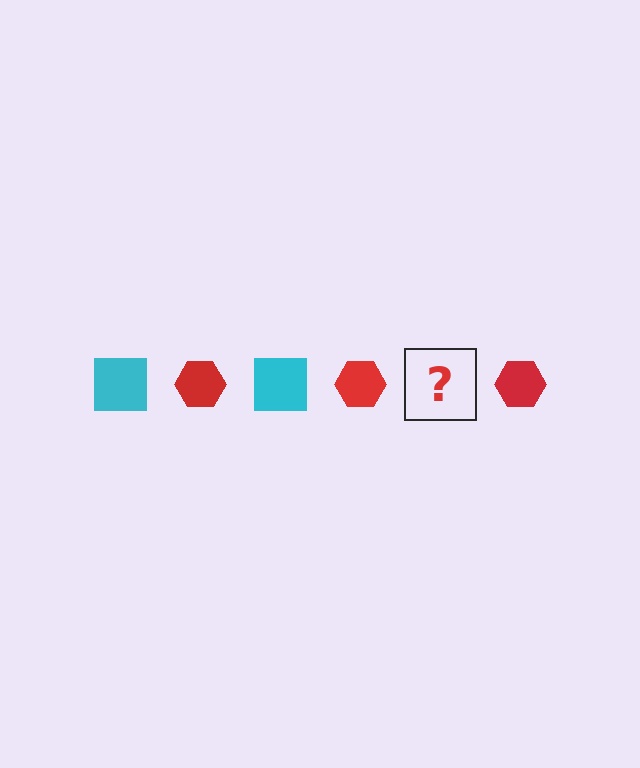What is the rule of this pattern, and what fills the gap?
The rule is that the pattern alternates between cyan square and red hexagon. The gap should be filled with a cyan square.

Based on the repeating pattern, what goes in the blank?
The blank should be a cyan square.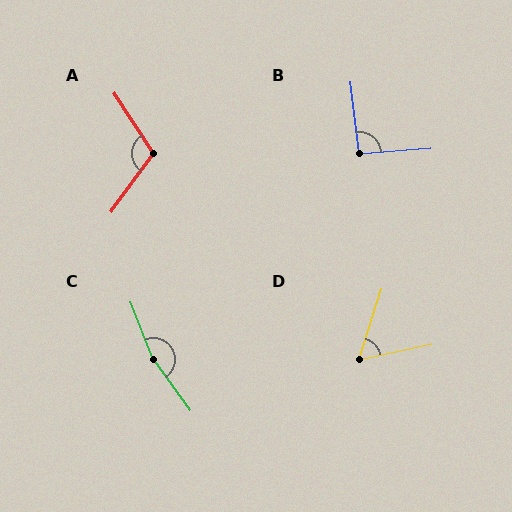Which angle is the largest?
C, at approximately 165 degrees.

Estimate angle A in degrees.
Approximately 111 degrees.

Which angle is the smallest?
D, at approximately 60 degrees.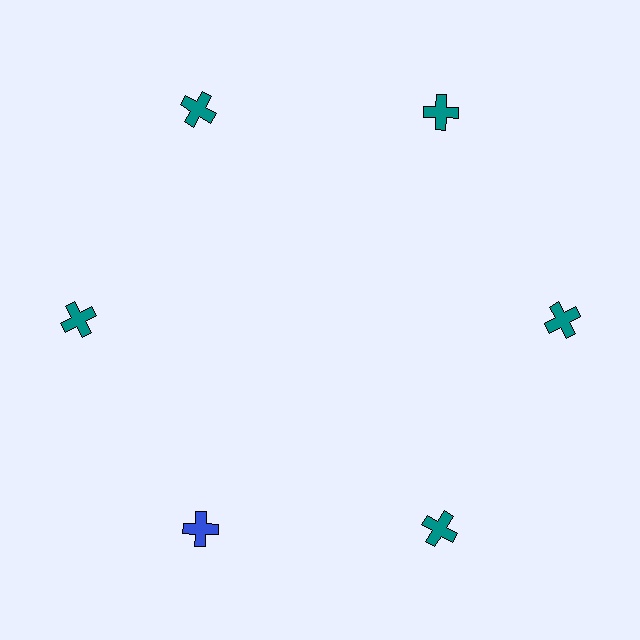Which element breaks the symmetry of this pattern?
The blue cross at roughly the 7 o'clock position breaks the symmetry. All other shapes are teal crosses.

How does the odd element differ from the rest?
It has a different color: blue instead of teal.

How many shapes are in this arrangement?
There are 6 shapes arranged in a ring pattern.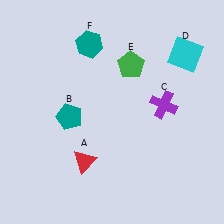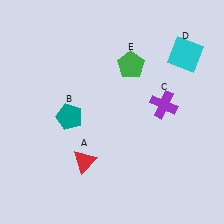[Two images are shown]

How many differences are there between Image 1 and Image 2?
There is 1 difference between the two images.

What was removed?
The teal hexagon (F) was removed in Image 2.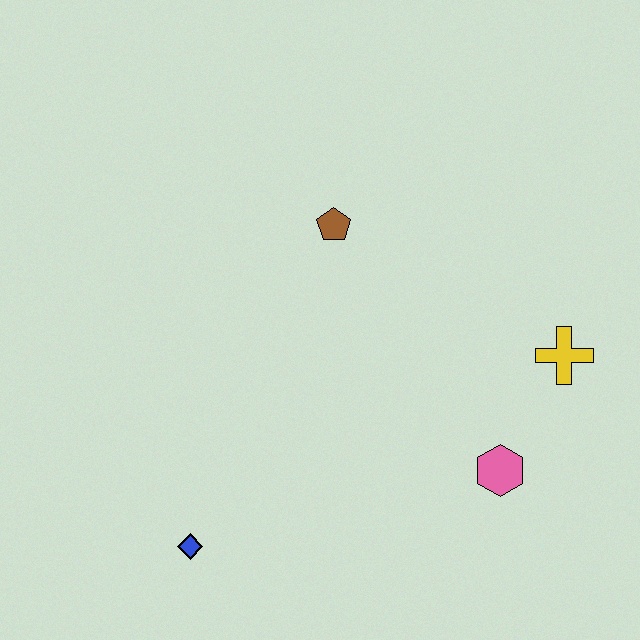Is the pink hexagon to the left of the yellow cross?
Yes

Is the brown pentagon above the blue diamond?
Yes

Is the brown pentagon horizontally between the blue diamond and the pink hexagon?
Yes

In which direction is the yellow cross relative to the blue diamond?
The yellow cross is to the right of the blue diamond.